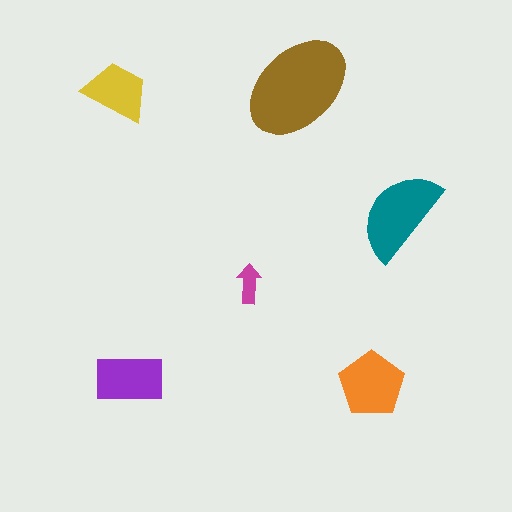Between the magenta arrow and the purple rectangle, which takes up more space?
The purple rectangle.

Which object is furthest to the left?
The yellow trapezoid is leftmost.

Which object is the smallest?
The magenta arrow.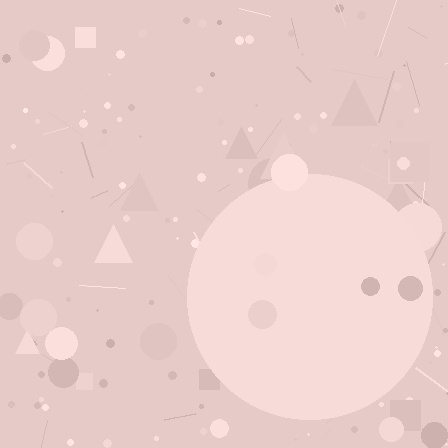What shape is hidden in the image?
A circle is hidden in the image.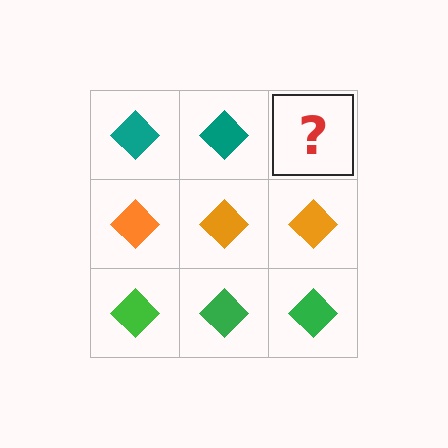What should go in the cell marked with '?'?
The missing cell should contain a teal diamond.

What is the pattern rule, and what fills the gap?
The rule is that each row has a consistent color. The gap should be filled with a teal diamond.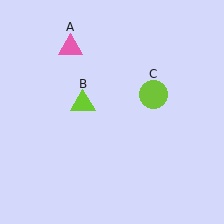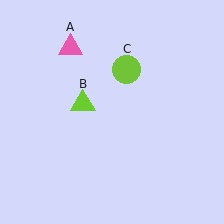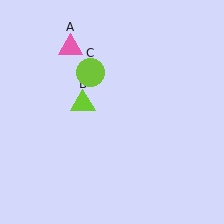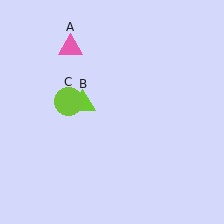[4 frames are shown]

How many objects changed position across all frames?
1 object changed position: lime circle (object C).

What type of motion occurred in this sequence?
The lime circle (object C) rotated counterclockwise around the center of the scene.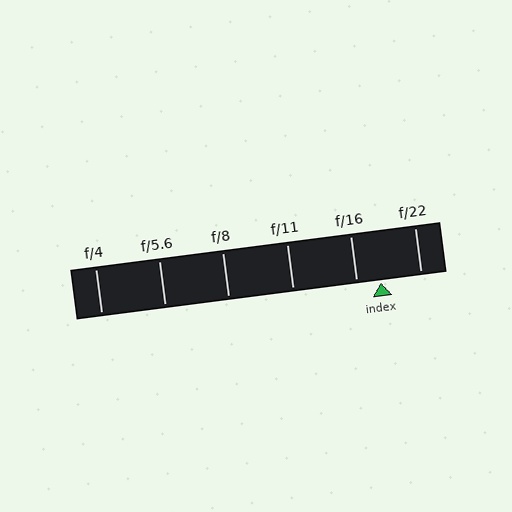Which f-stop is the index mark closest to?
The index mark is closest to f/16.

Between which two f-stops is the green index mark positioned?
The index mark is between f/16 and f/22.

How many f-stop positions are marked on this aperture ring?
There are 6 f-stop positions marked.